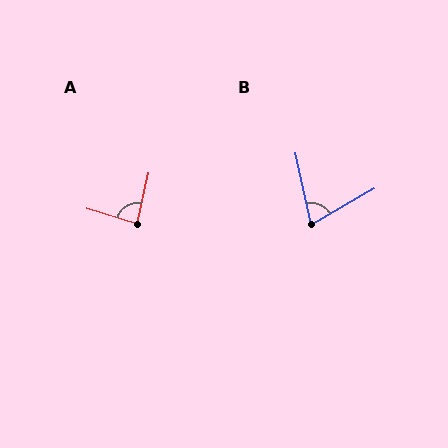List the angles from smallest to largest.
B (72°), A (85°).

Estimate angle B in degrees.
Approximately 72 degrees.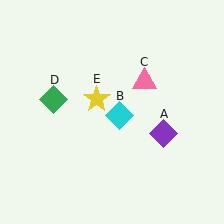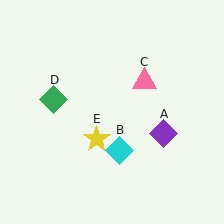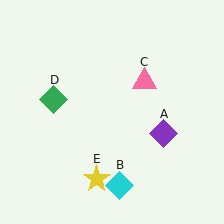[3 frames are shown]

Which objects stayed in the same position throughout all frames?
Purple diamond (object A) and pink triangle (object C) and green diamond (object D) remained stationary.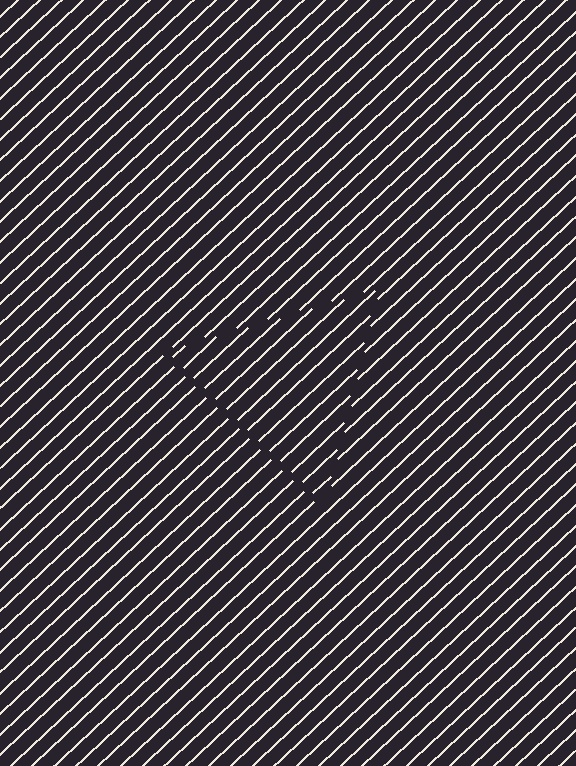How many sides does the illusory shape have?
3 sides — the line-ends trace a triangle.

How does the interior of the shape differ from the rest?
The interior of the shape contains the same grating, shifted by half a period — the contour is defined by the phase discontinuity where line-ends from the inner and outer gratings abut.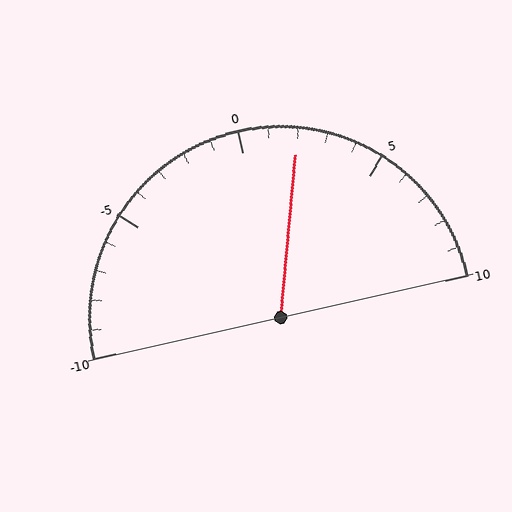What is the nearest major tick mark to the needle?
The nearest major tick mark is 0.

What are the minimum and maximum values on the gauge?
The gauge ranges from -10 to 10.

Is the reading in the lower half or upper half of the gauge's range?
The reading is in the upper half of the range (-10 to 10).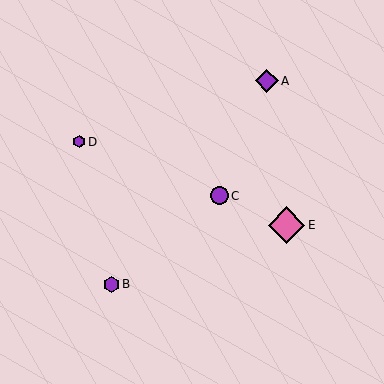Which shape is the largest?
The pink diamond (labeled E) is the largest.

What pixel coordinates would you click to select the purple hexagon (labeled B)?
Click at (111, 284) to select the purple hexagon B.